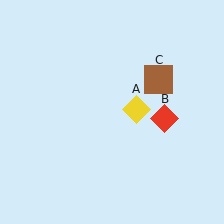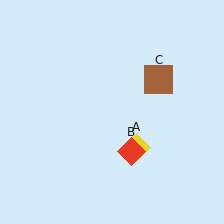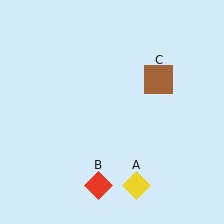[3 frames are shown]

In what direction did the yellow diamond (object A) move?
The yellow diamond (object A) moved down.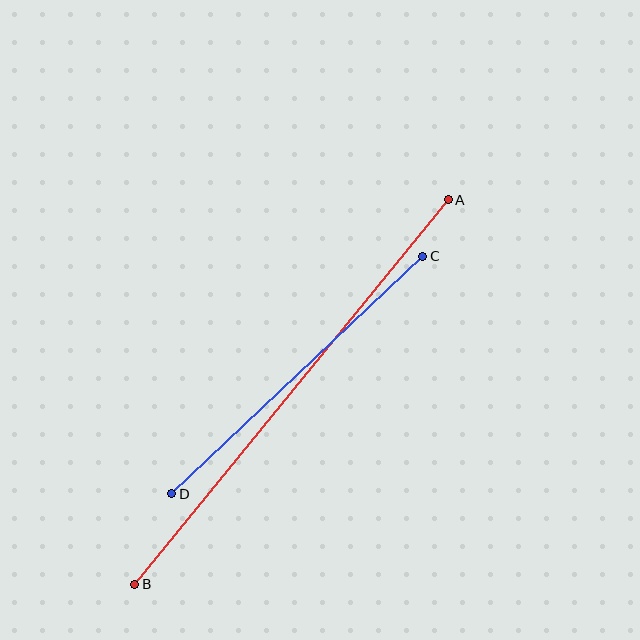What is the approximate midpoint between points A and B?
The midpoint is at approximately (292, 392) pixels.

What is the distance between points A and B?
The distance is approximately 496 pixels.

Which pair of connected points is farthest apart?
Points A and B are farthest apart.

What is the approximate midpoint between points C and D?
The midpoint is at approximately (297, 375) pixels.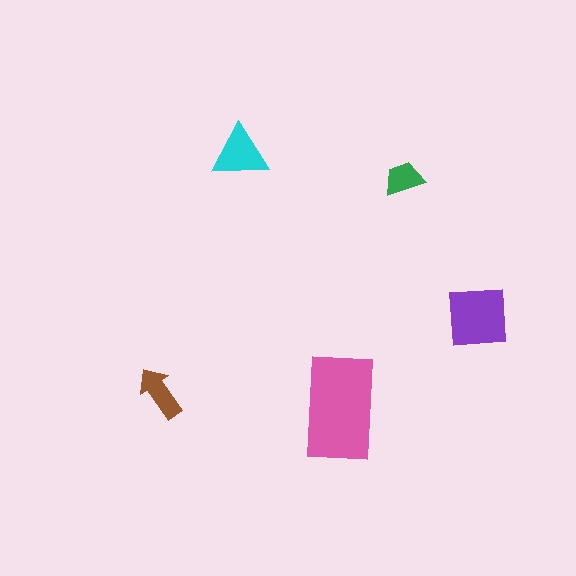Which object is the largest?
The pink rectangle.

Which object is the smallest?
The green trapezoid.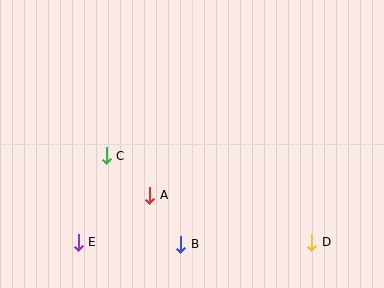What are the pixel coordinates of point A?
Point A is at (150, 195).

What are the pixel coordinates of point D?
Point D is at (312, 242).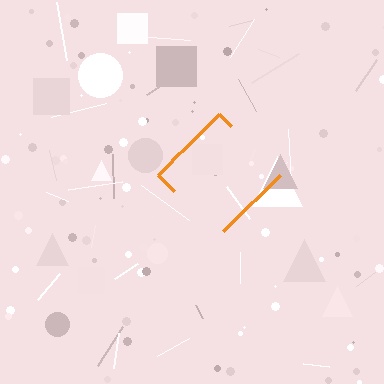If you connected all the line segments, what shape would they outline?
They would outline a diamond.